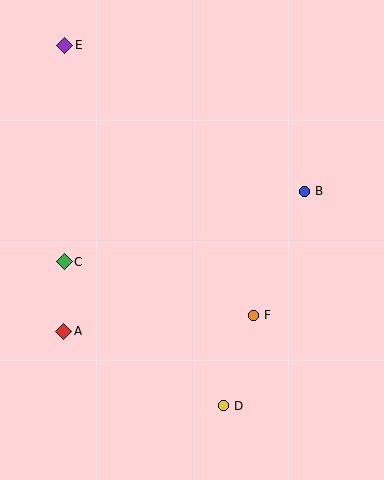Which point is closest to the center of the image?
Point F at (254, 315) is closest to the center.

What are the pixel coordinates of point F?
Point F is at (254, 315).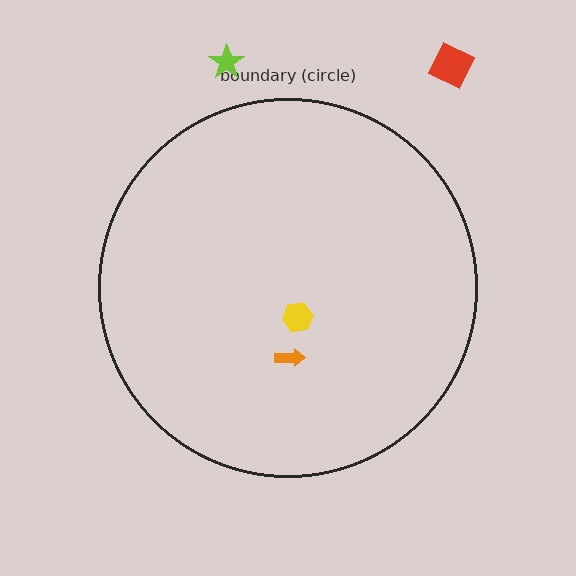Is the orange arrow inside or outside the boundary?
Inside.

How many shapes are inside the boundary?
2 inside, 2 outside.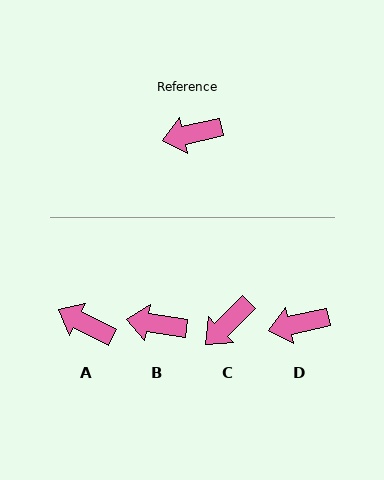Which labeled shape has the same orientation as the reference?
D.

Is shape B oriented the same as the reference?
No, it is off by about 21 degrees.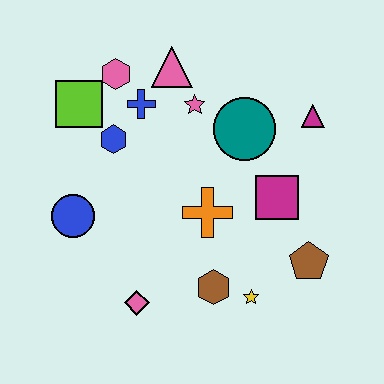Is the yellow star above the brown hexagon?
No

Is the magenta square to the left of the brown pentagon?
Yes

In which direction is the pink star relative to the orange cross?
The pink star is above the orange cross.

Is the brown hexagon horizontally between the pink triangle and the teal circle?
Yes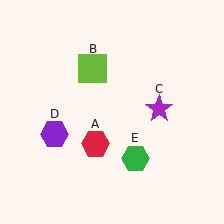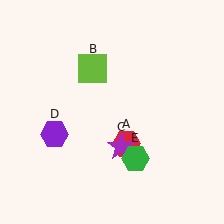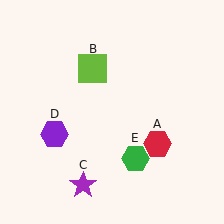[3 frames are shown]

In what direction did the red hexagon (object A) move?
The red hexagon (object A) moved right.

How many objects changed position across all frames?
2 objects changed position: red hexagon (object A), purple star (object C).